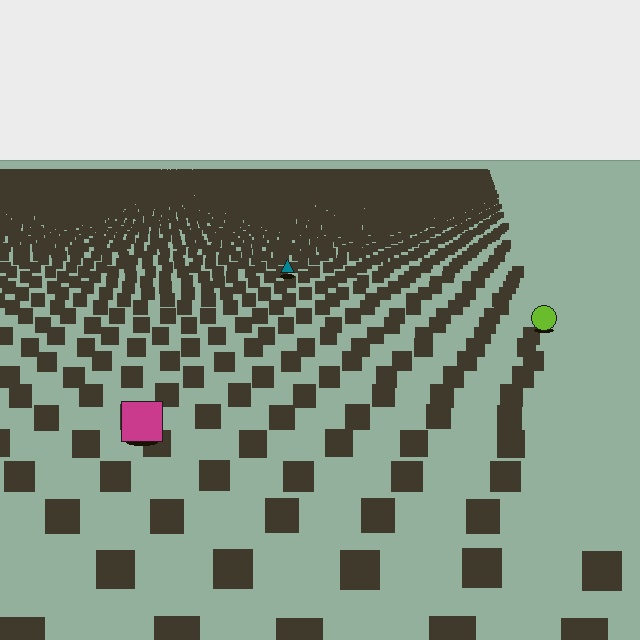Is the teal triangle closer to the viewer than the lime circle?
No. The lime circle is closer — you can tell from the texture gradient: the ground texture is coarser near it.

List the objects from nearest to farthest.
From nearest to farthest: the magenta square, the lime circle, the teal triangle.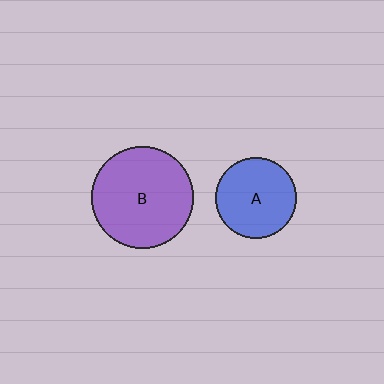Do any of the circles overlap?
No, none of the circles overlap.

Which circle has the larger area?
Circle B (purple).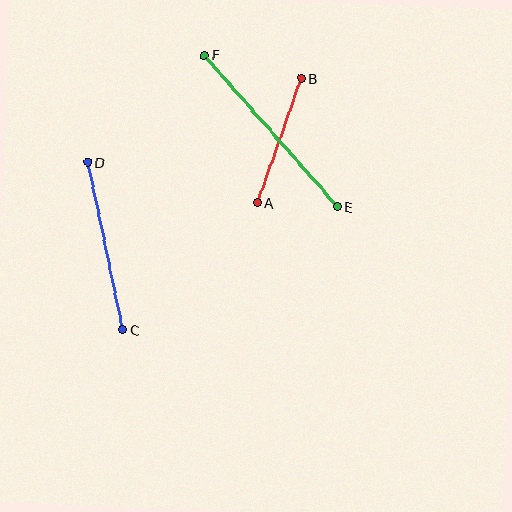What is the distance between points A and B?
The distance is approximately 132 pixels.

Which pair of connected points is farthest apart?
Points E and F are farthest apart.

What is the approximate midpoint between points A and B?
The midpoint is at approximately (279, 141) pixels.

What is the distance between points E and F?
The distance is approximately 202 pixels.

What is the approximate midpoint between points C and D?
The midpoint is at approximately (105, 246) pixels.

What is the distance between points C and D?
The distance is approximately 171 pixels.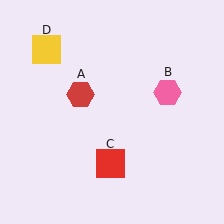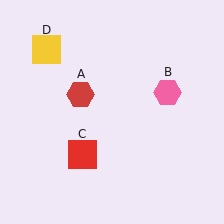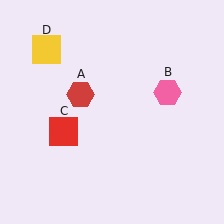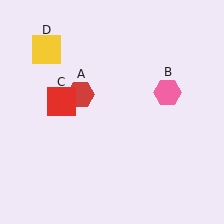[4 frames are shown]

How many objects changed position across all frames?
1 object changed position: red square (object C).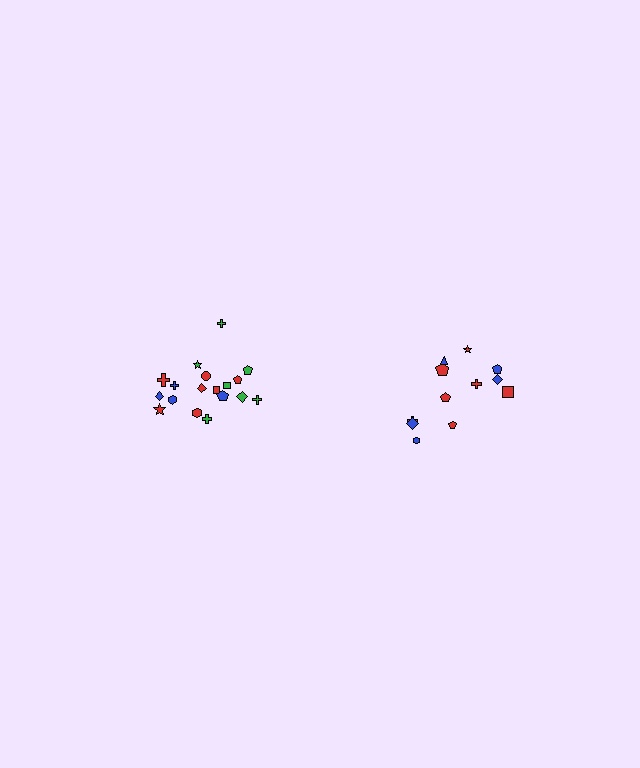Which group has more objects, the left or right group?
The left group.